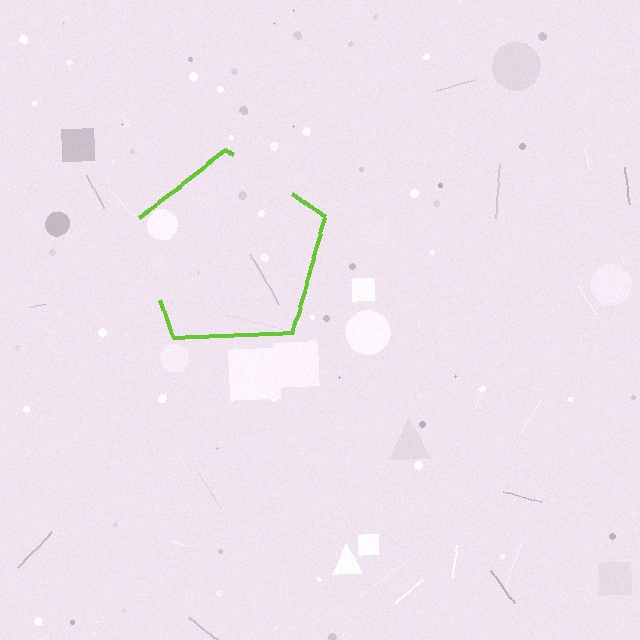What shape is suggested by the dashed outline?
The dashed outline suggests a pentagon.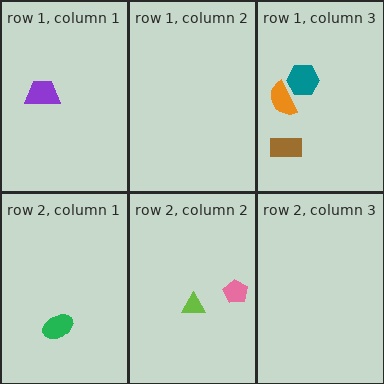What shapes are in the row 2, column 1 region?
The green ellipse.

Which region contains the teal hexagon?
The row 1, column 3 region.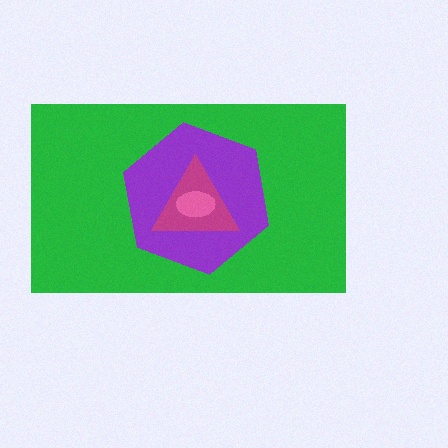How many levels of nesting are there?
4.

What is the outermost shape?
The green rectangle.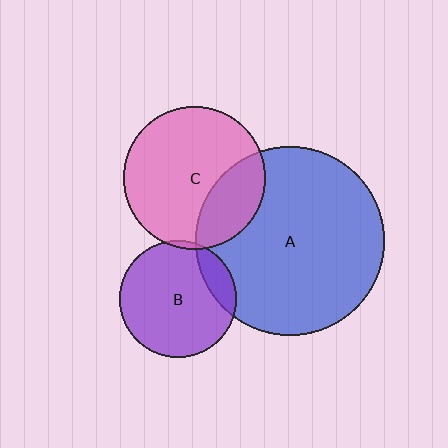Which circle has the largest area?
Circle A (blue).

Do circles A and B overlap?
Yes.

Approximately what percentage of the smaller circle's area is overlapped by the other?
Approximately 15%.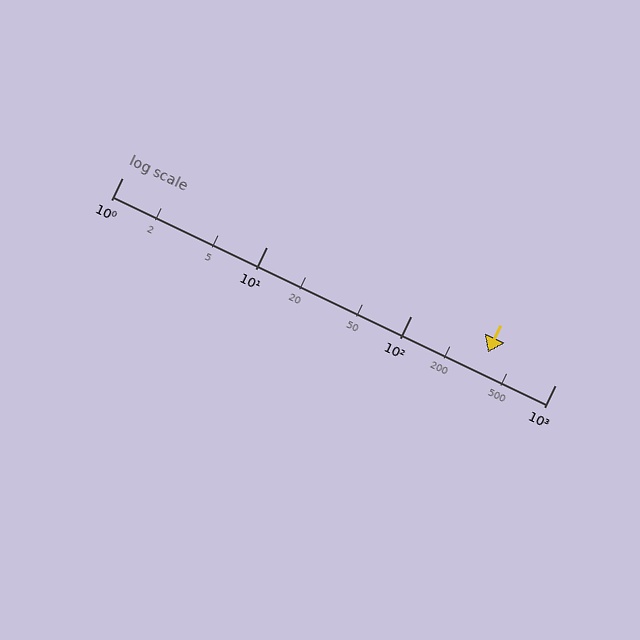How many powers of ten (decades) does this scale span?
The scale spans 3 decades, from 1 to 1000.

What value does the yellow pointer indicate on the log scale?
The pointer indicates approximately 340.